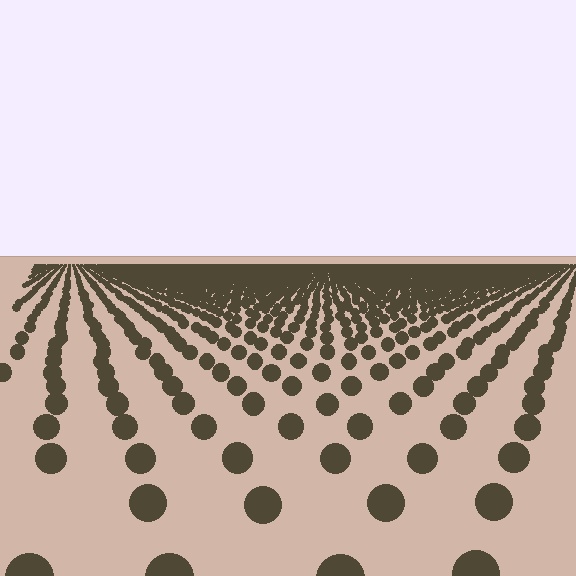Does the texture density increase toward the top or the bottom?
Density increases toward the top.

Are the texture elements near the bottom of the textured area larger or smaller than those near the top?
Larger. Near the bottom, elements are closer to the viewer and appear at a bigger on-screen size.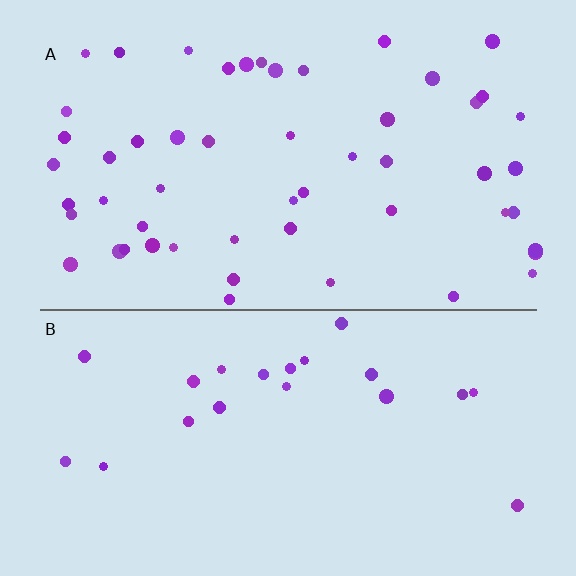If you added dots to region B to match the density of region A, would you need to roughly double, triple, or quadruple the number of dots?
Approximately triple.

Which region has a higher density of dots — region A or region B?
A (the top).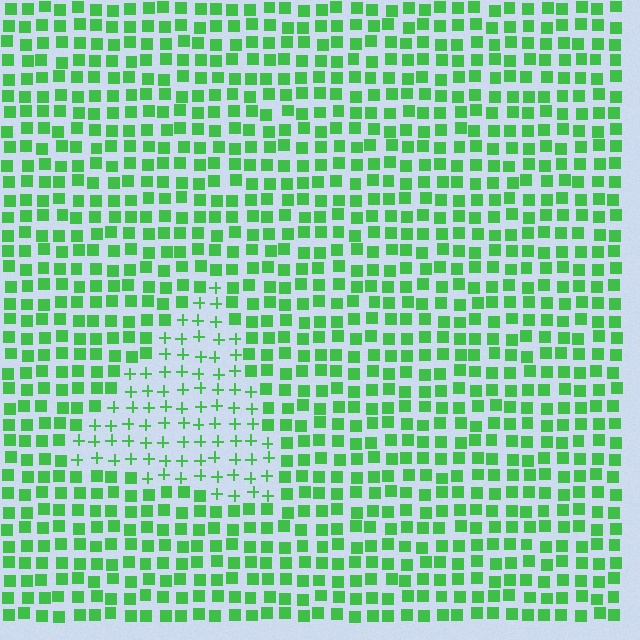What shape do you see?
I see a triangle.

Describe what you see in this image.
The image is filled with small green elements arranged in a uniform grid. A triangle-shaped region contains plus signs, while the surrounding area contains squares. The boundary is defined purely by the change in element shape.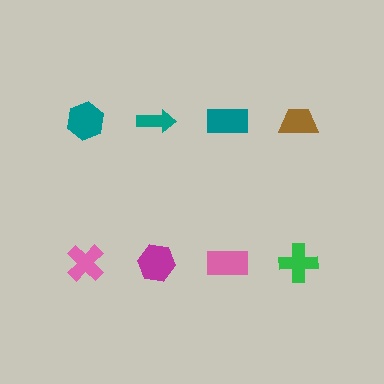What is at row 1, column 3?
A teal rectangle.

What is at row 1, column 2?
A teal arrow.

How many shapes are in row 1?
4 shapes.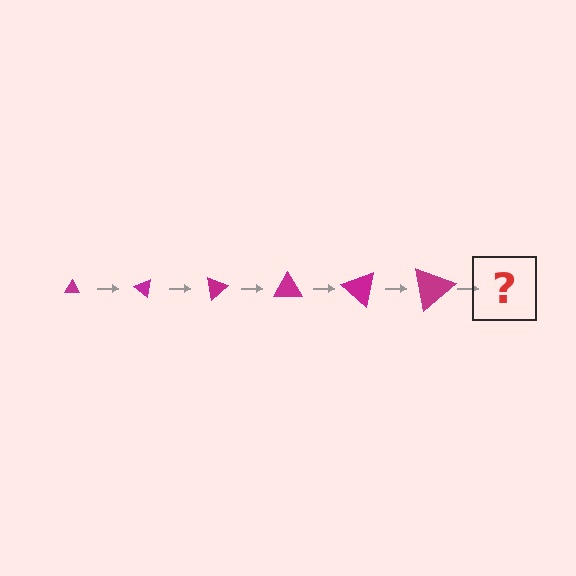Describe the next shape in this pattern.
It should be a triangle, larger than the previous one and rotated 240 degrees from the start.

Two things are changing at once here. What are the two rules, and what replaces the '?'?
The two rules are that the triangle grows larger each step and it rotates 40 degrees each step. The '?' should be a triangle, larger than the previous one and rotated 240 degrees from the start.